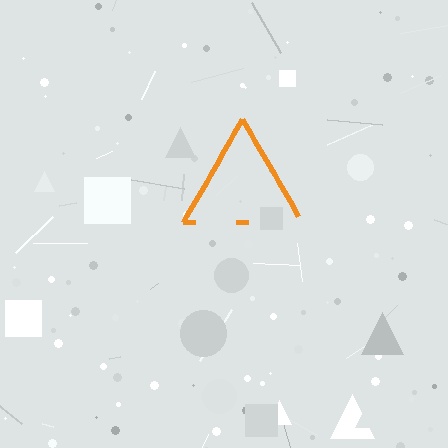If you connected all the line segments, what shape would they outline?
They would outline a triangle.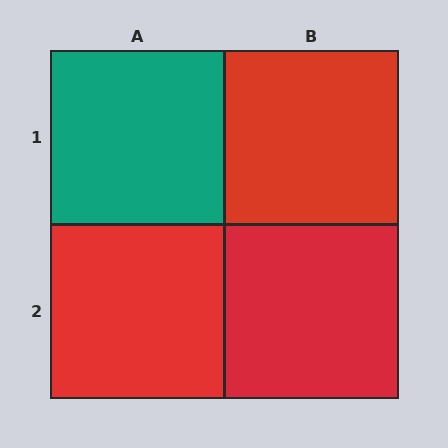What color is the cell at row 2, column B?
Red.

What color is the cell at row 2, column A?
Red.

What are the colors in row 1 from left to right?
Teal, red.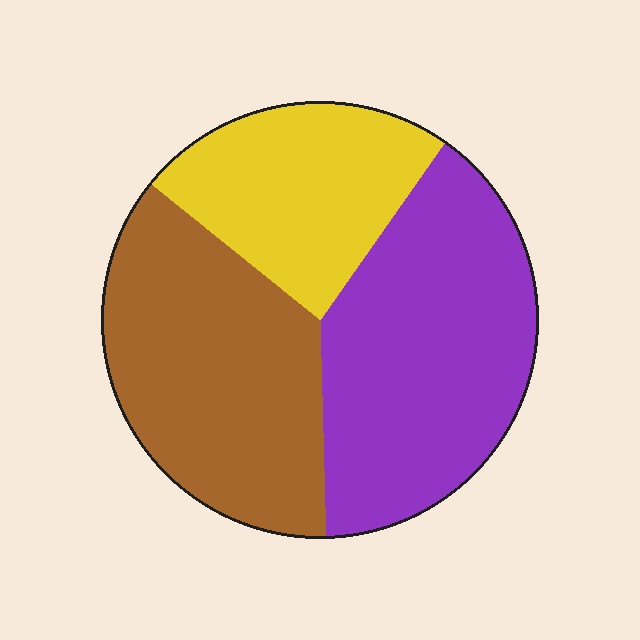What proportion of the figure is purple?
Purple takes up between a third and a half of the figure.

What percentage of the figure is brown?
Brown takes up about three eighths (3/8) of the figure.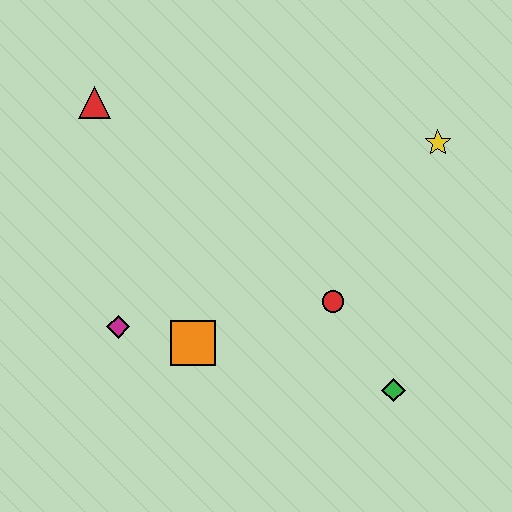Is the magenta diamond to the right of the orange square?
No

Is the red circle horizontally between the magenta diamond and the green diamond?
Yes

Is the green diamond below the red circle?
Yes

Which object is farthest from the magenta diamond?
The yellow star is farthest from the magenta diamond.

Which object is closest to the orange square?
The magenta diamond is closest to the orange square.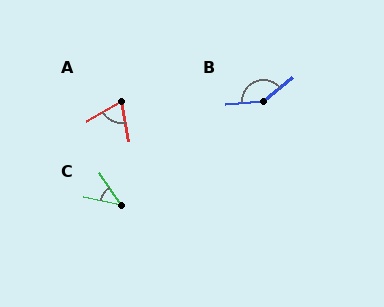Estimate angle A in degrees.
Approximately 71 degrees.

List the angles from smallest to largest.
C (44°), A (71°), B (145°).